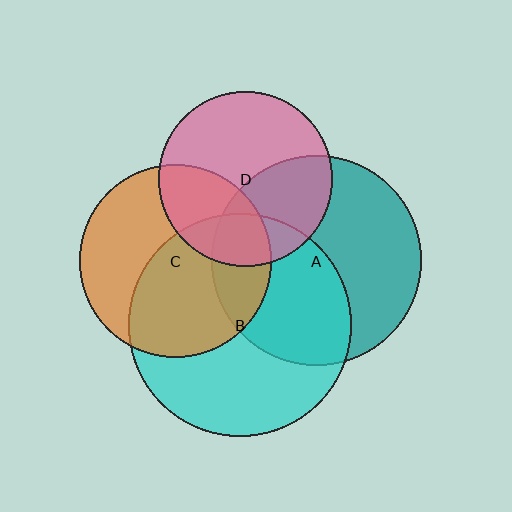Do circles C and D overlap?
Yes.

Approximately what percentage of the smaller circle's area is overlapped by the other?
Approximately 35%.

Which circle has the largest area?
Circle B (cyan).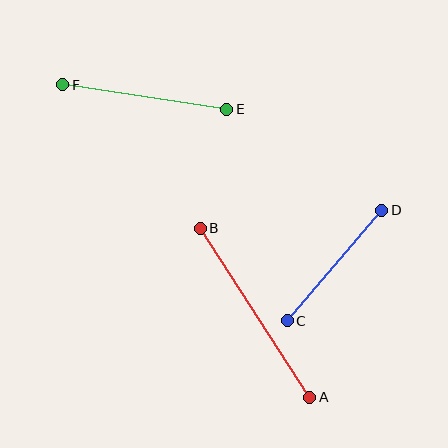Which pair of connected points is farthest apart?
Points A and B are farthest apart.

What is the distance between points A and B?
The distance is approximately 201 pixels.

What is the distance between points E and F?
The distance is approximately 166 pixels.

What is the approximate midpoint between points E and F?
The midpoint is at approximately (145, 97) pixels.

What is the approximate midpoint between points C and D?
The midpoint is at approximately (335, 266) pixels.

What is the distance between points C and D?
The distance is approximately 145 pixels.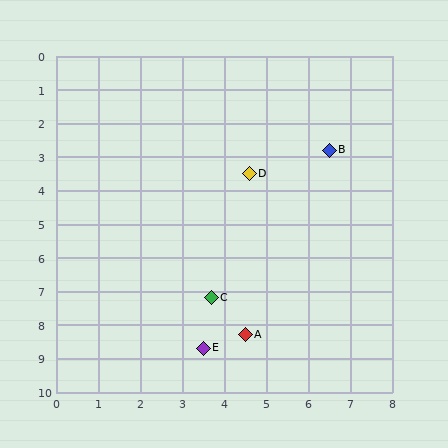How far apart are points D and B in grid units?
Points D and B are about 2.0 grid units apart.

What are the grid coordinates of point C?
Point C is at approximately (3.7, 7.2).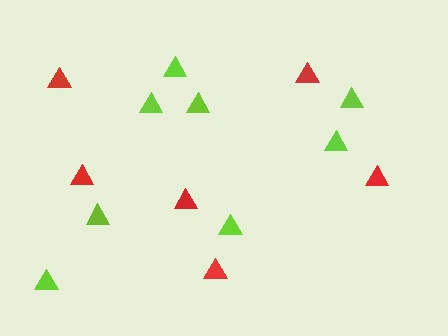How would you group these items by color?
There are 2 groups: one group of lime triangles (8) and one group of red triangles (6).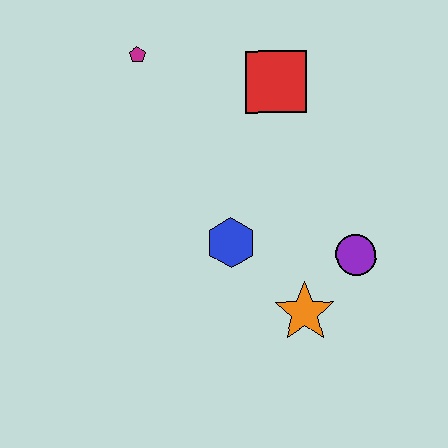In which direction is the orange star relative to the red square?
The orange star is below the red square.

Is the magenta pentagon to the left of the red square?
Yes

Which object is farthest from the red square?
The orange star is farthest from the red square.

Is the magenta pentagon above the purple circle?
Yes